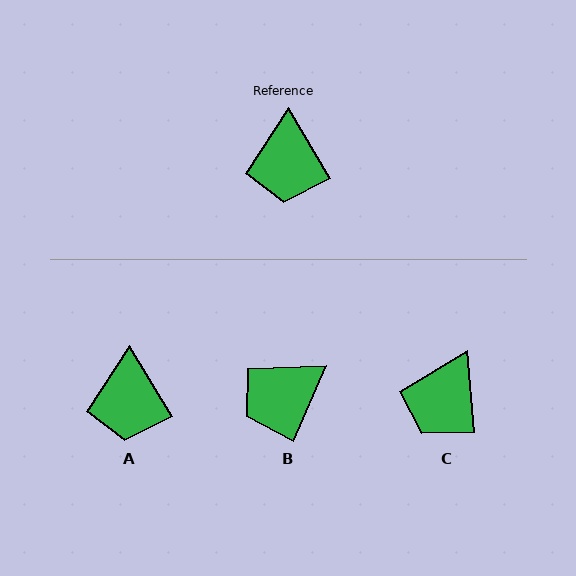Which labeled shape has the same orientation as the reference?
A.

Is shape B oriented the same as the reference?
No, it is off by about 55 degrees.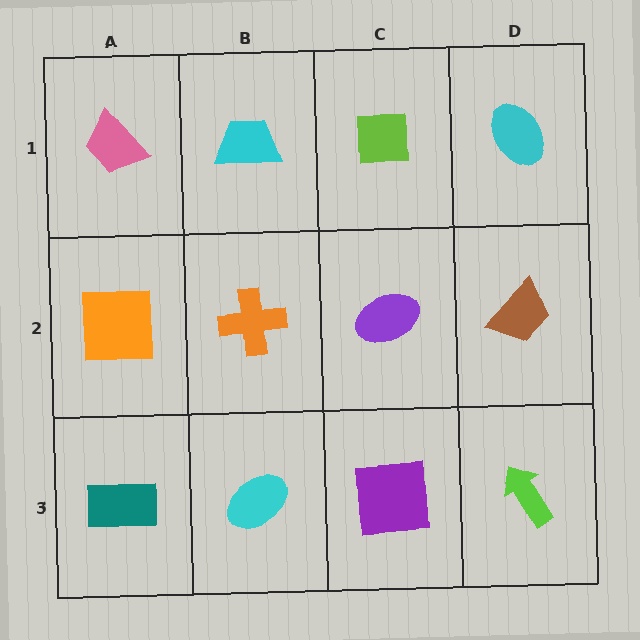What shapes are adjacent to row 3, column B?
An orange cross (row 2, column B), a teal rectangle (row 3, column A), a purple square (row 3, column C).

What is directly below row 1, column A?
An orange square.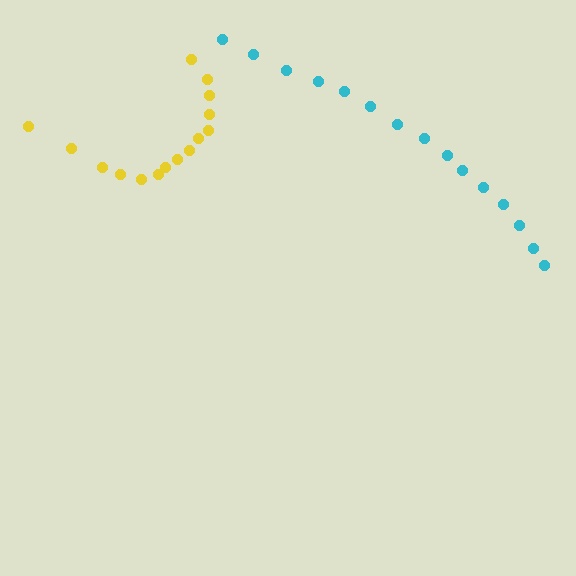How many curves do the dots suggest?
There are 2 distinct paths.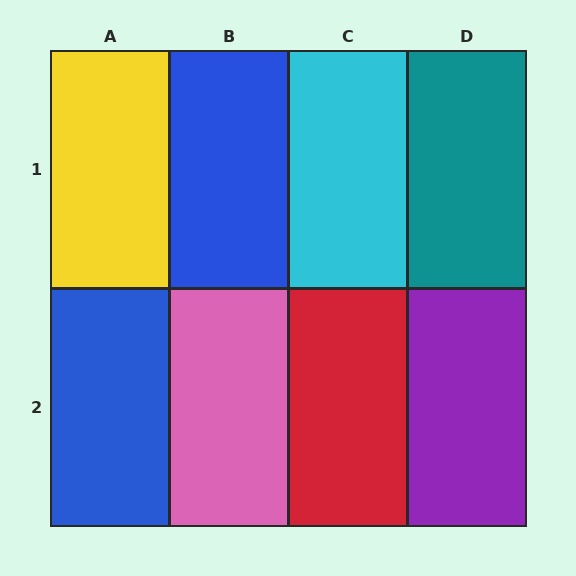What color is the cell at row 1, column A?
Yellow.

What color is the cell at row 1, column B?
Blue.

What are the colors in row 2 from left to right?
Blue, pink, red, purple.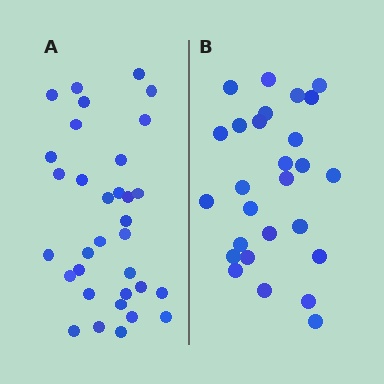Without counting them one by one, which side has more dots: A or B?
Region A (the left region) has more dots.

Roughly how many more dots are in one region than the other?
Region A has about 6 more dots than region B.